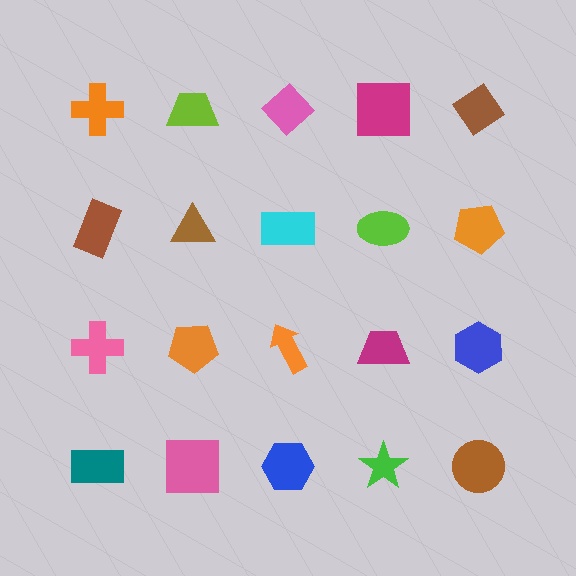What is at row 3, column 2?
An orange pentagon.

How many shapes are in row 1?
5 shapes.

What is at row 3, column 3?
An orange arrow.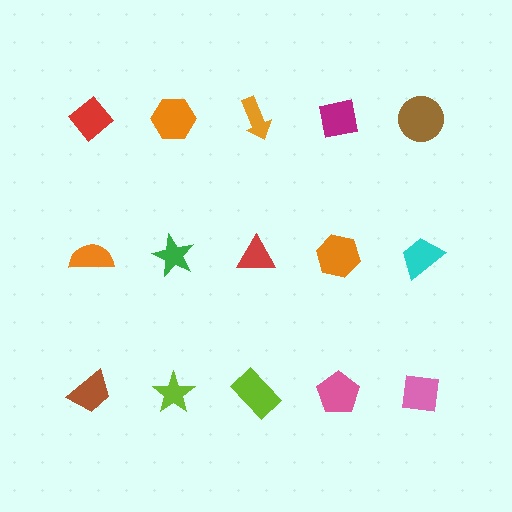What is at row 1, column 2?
An orange hexagon.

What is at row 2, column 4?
An orange hexagon.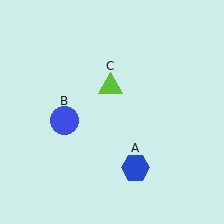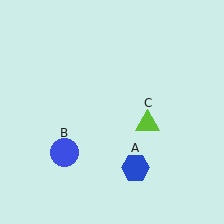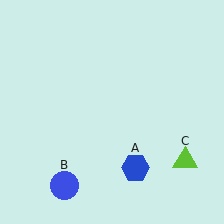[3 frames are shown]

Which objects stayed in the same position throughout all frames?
Blue hexagon (object A) remained stationary.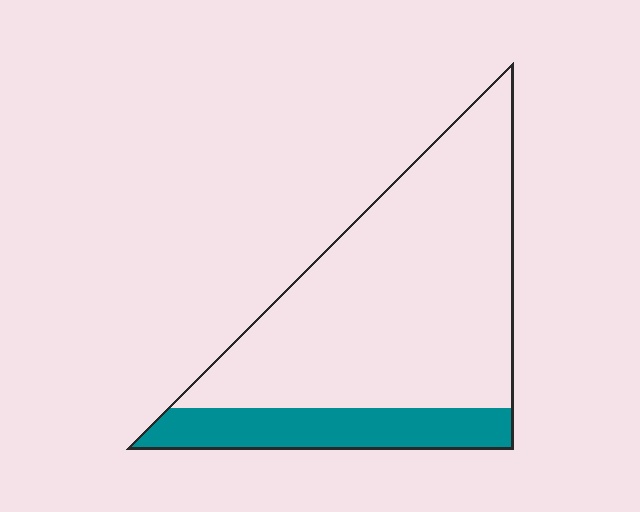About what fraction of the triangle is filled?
About one fifth (1/5).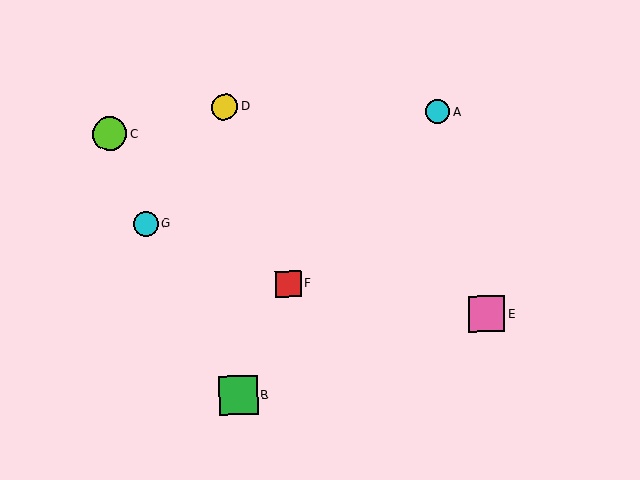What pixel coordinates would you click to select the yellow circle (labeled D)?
Click at (225, 107) to select the yellow circle D.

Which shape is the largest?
The green square (labeled B) is the largest.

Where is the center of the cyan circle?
The center of the cyan circle is at (438, 112).